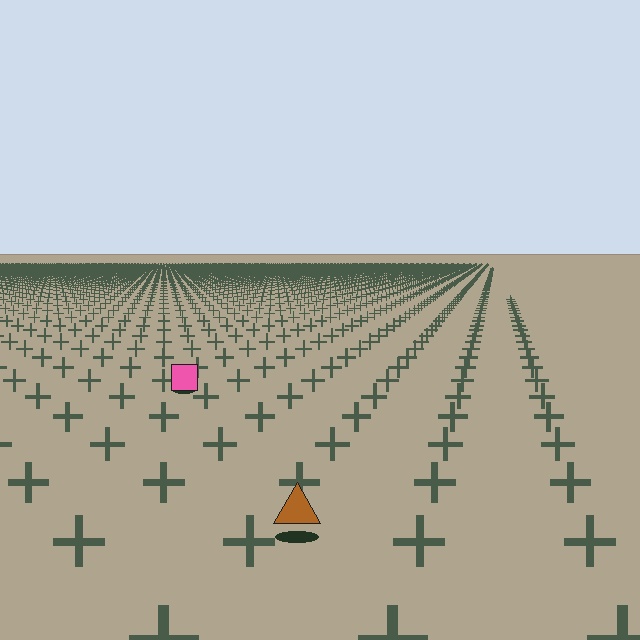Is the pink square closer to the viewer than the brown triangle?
No. The brown triangle is closer — you can tell from the texture gradient: the ground texture is coarser near it.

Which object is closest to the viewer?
The brown triangle is closest. The texture marks near it are larger and more spread out.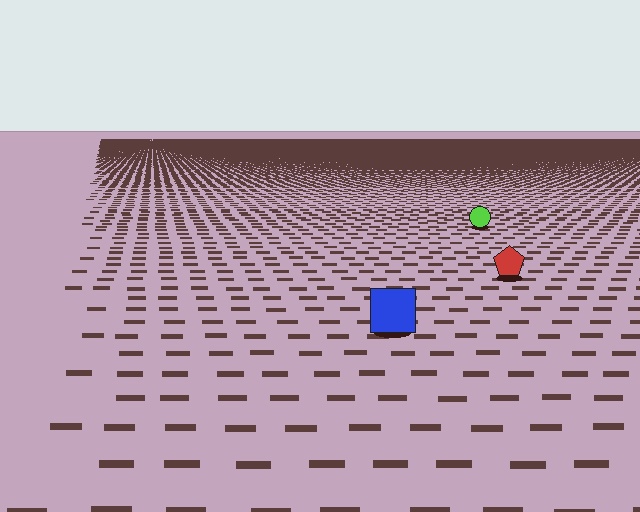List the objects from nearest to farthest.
From nearest to farthest: the blue square, the red pentagon, the lime circle.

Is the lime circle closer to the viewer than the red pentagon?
No. The red pentagon is closer — you can tell from the texture gradient: the ground texture is coarser near it.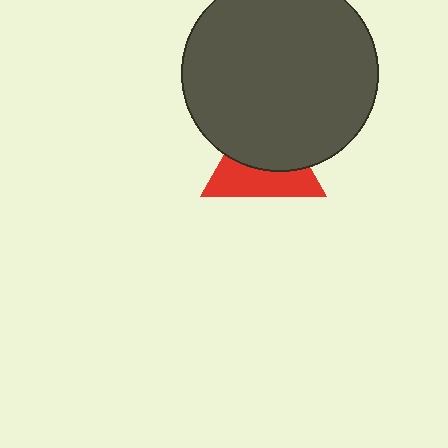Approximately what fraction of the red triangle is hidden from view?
Roughly 53% of the red triangle is hidden behind the dark gray circle.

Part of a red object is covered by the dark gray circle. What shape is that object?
It is a triangle.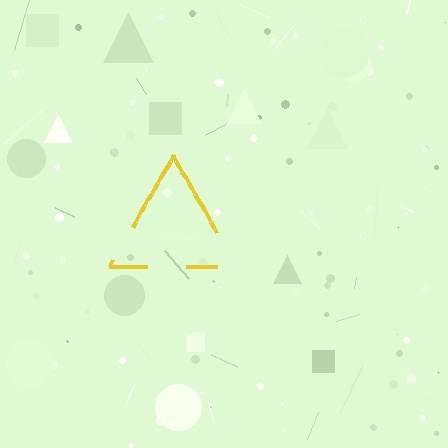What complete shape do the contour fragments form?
The contour fragments form a triangle.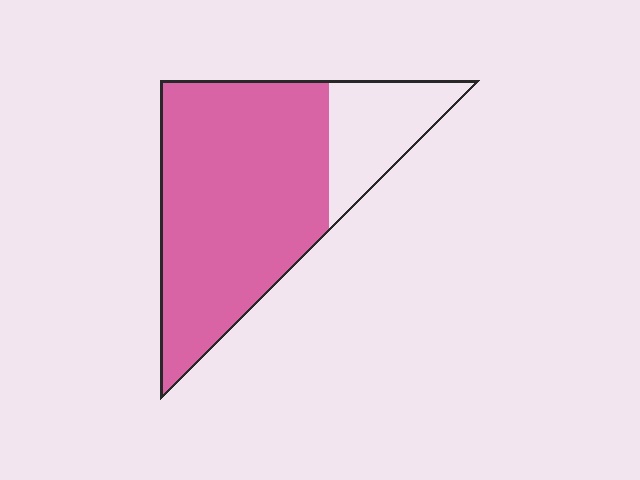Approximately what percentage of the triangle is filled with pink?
Approximately 80%.